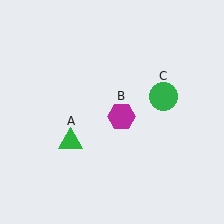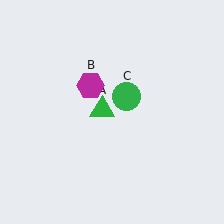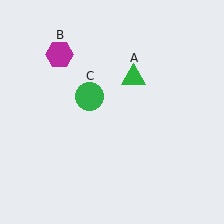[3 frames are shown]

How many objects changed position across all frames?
3 objects changed position: green triangle (object A), magenta hexagon (object B), green circle (object C).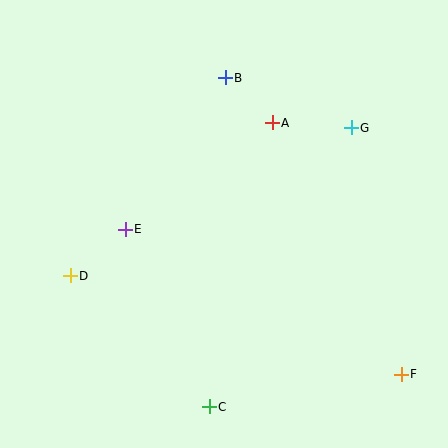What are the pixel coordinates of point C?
Point C is at (209, 407).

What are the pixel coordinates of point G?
Point G is at (351, 128).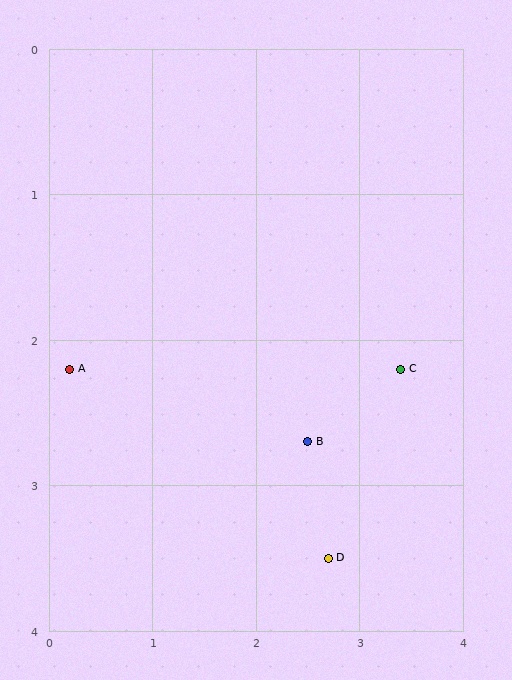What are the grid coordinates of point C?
Point C is at approximately (3.4, 2.2).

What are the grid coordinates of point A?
Point A is at approximately (0.2, 2.2).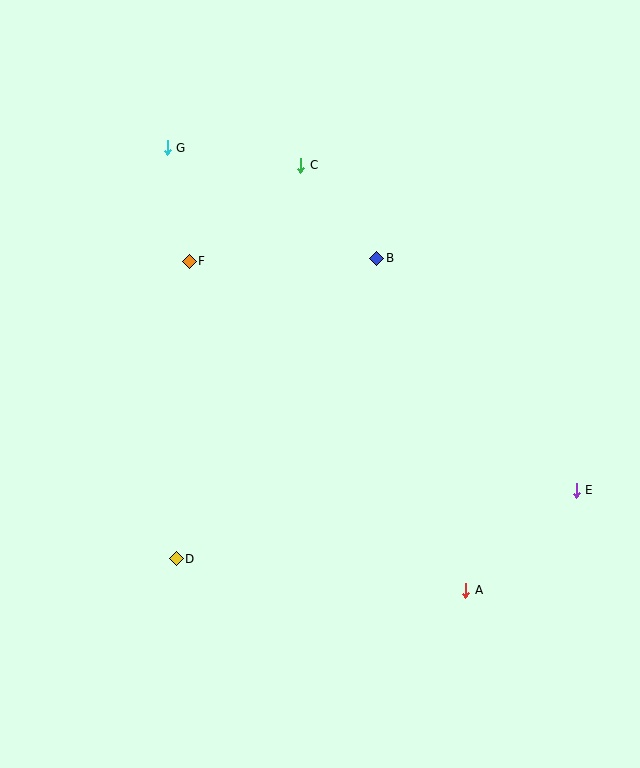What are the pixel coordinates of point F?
Point F is at (189, 261).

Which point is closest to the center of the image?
Point B at (377, 258) is closest to the center.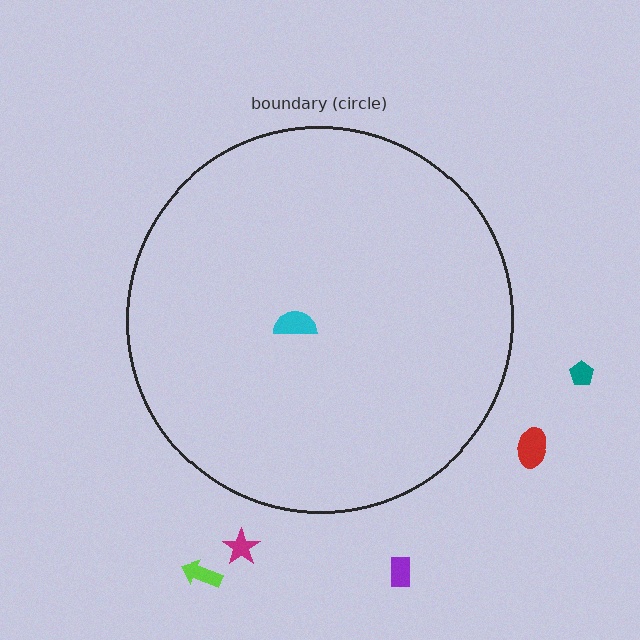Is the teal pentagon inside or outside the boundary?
Outside.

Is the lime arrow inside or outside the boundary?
Outside.